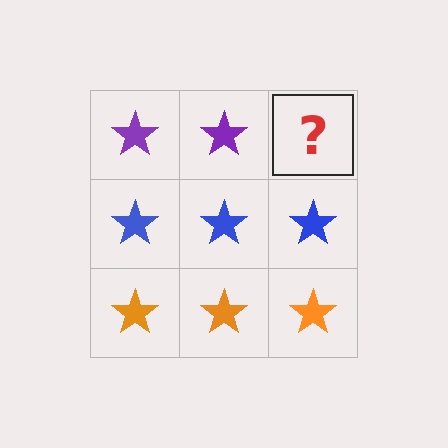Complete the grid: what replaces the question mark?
The question mark should be replaced with a purple star.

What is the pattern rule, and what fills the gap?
The rule is that each row has a consistent color. The gap should be filled with a purple star.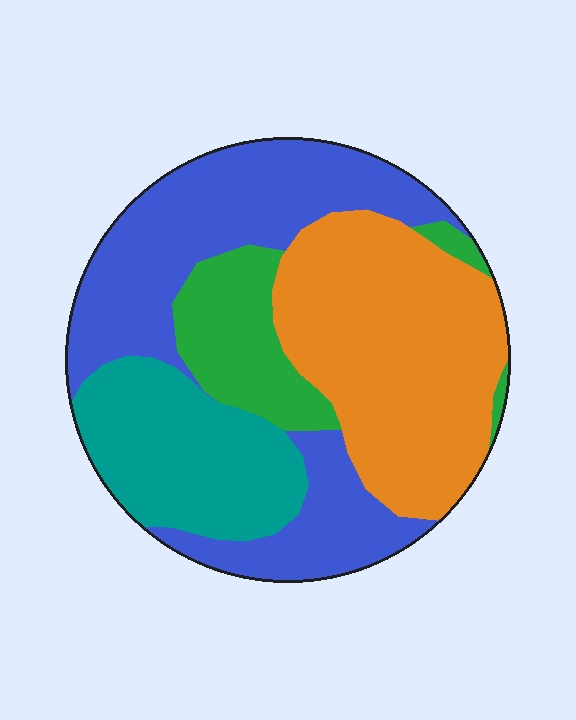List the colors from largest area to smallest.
From largest to smallest: blue, orange, teal, green.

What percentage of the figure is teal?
Teal covers about 20% of the figure.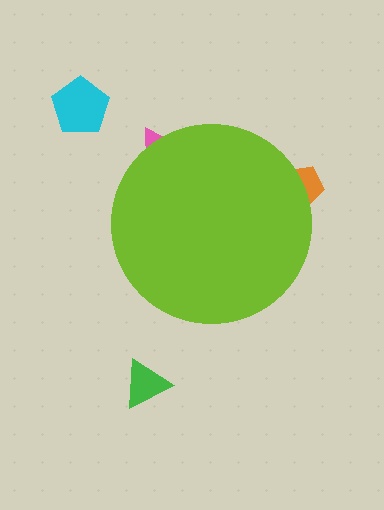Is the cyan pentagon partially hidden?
No, the cyan pentagon is fully visible.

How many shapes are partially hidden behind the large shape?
2 shapes are partially hidden.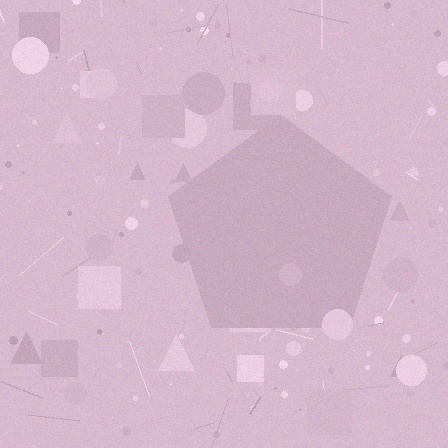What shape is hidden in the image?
A pentagon is hidden in the image.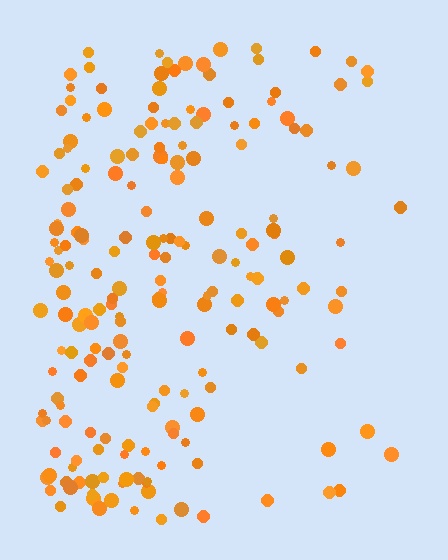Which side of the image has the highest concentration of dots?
The left.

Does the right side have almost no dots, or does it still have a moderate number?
Still a moderate number, just noticeably fewer than the left.